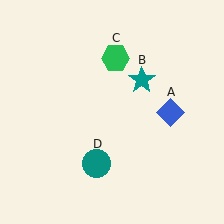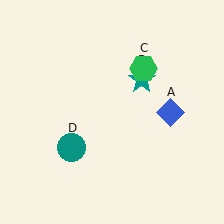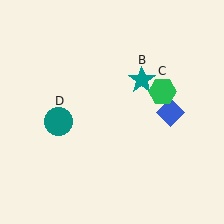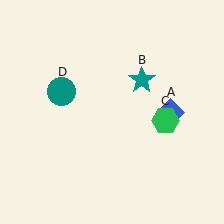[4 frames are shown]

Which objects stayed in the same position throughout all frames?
Blue diamond (object A) and teal star (object B) remained stationary.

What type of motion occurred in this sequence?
The green hexagon (object C), teal circle (object D) rotated clockwise around the center of the scene.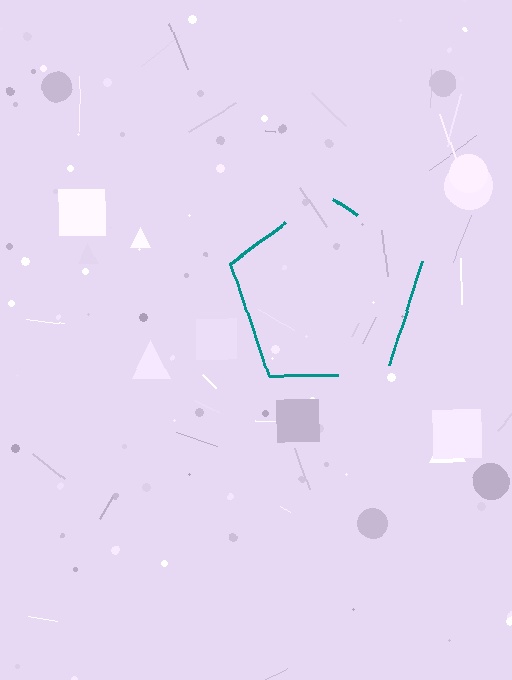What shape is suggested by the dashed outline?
The dashed outline suggests a pentagon.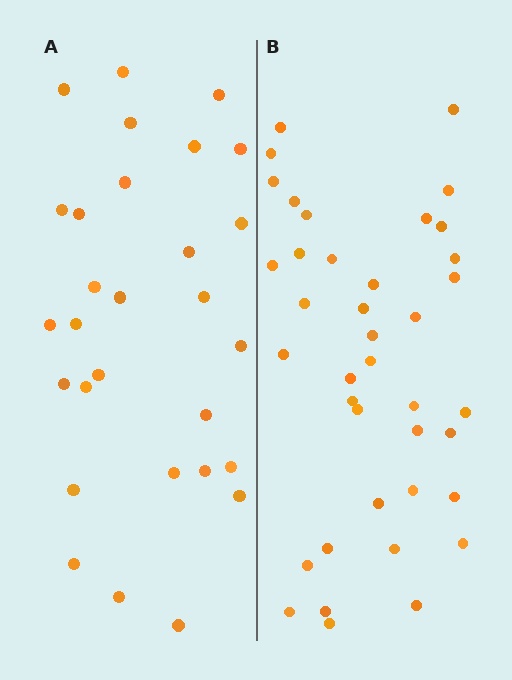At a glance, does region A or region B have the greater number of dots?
Region B (the right region) has more dots.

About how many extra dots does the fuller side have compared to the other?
Region B has roughly 10 or so more dots than region A.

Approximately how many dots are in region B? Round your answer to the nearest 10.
About 40 dots. (The exact count is 39, which rounds to 40.)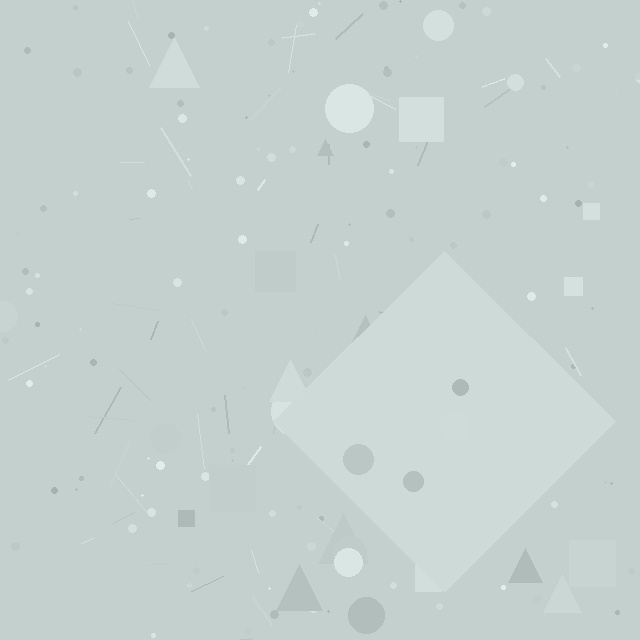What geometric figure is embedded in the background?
A diamond is embedded in the background.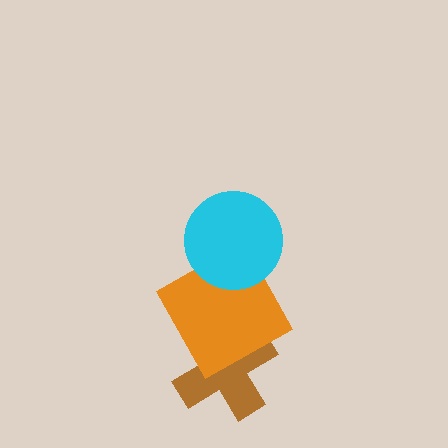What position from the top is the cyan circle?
The cyan circle is 1st from the top.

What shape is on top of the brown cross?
The orange square is on top of the brown cross.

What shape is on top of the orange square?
The cyan circle is on top of the orange square.